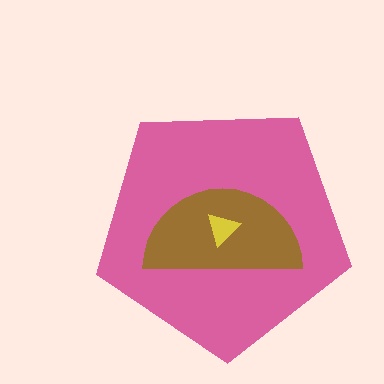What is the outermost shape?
The pink pentagon.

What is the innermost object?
The yellow triangle.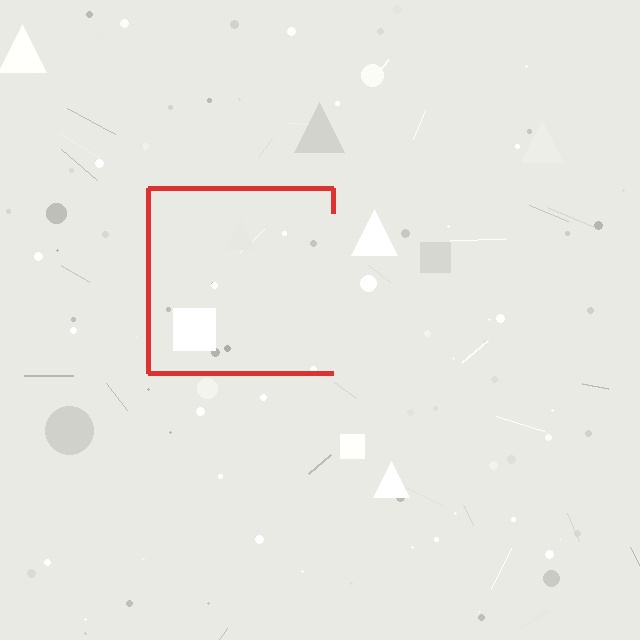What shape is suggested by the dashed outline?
The dashed outline suggests a square.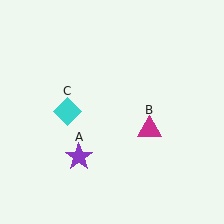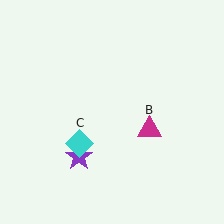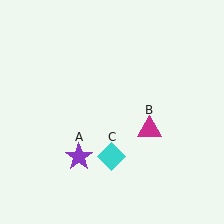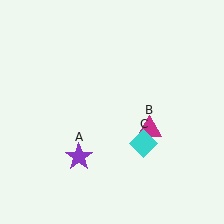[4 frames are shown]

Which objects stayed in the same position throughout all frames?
Purple star (object A) and magenta triangle (object B) remained stationary.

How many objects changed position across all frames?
1 object changed position: cyan diamond (object C).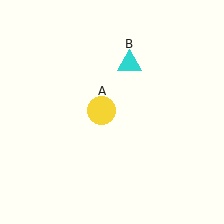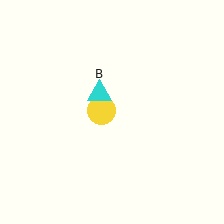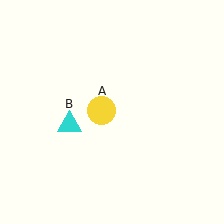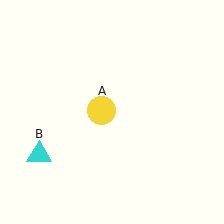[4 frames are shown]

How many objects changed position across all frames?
1 object changed position: cyan triangle (object B).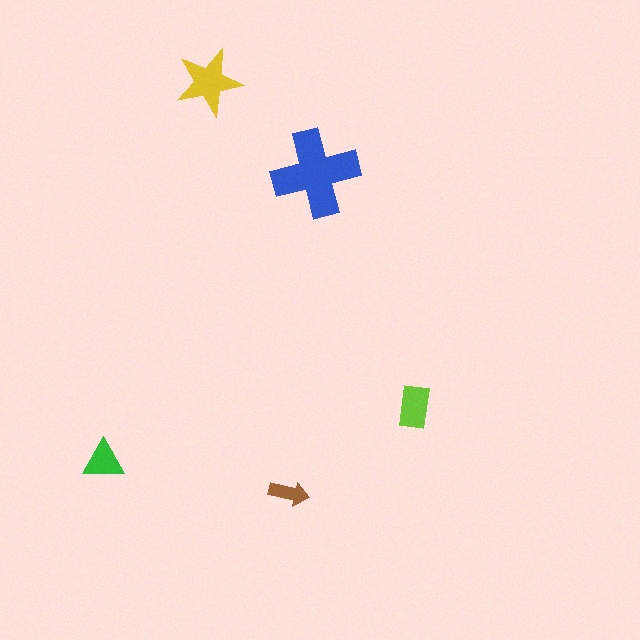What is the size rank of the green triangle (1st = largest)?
4th.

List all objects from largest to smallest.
The blue cross, the yellow star, the lime rectangle, the green triangle, the brown arrow.